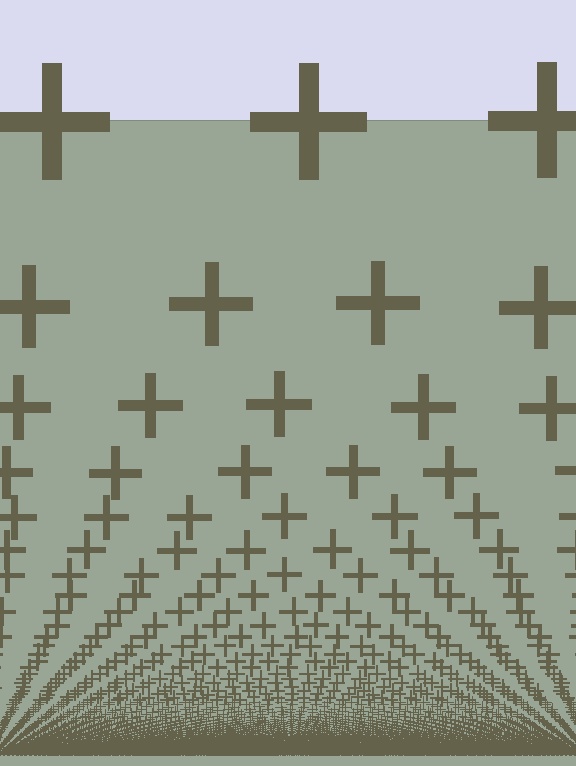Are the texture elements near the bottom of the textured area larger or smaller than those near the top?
Smaller. The gradient is inverted — elements near the bottom are smaller and denser.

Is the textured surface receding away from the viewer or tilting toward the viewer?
The surface appears to tilt toward the viewer. Texture elements get larger and sparser toward the top.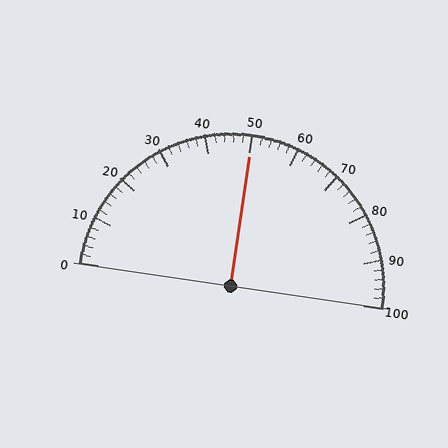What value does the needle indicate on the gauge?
The needle indicates approximately 50.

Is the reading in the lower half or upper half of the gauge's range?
The reading is in the upper half of the range (0 to 100).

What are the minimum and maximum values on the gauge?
The gauge ranges from 0 to 100.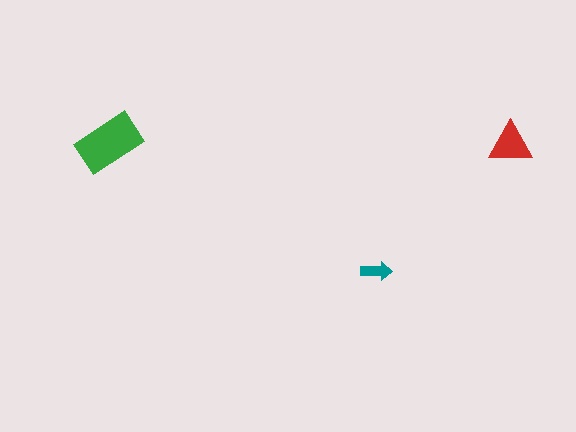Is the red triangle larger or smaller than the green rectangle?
Smaller.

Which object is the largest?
The green rectangle.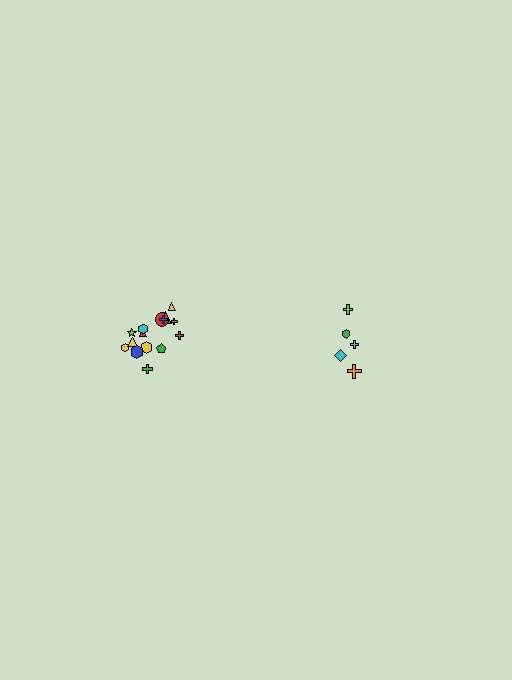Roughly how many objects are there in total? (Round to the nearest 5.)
Roughly 20 objects in total.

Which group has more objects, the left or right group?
The left group.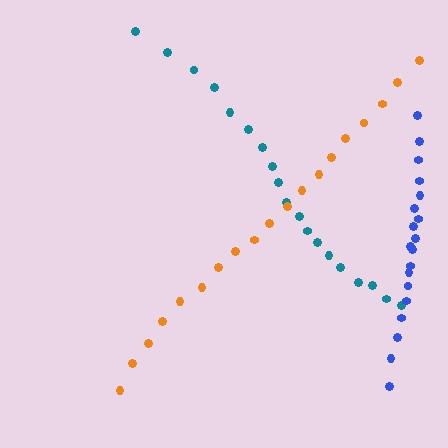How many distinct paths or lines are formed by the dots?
There are 3 distinct paths.